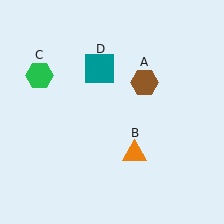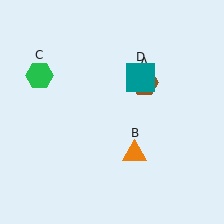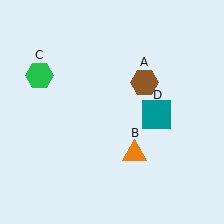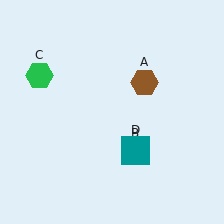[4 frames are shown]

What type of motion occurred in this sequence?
The teal square (object D) rotated clockwise around the center of the scene.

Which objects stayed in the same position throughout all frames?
Brown hexagon (object A) and orange triangle (object B) and green hexagon (object C) remained stationary.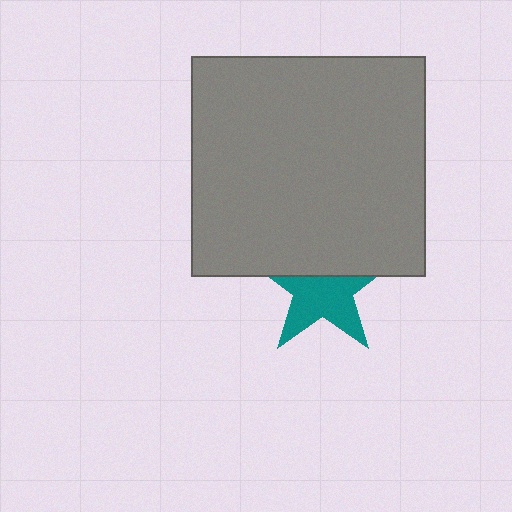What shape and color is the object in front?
The object in front is a gray rectangle.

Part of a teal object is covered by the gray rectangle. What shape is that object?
It is a star.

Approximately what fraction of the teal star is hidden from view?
Roughly 42% of the teal star is hidden behind the gray rectangle.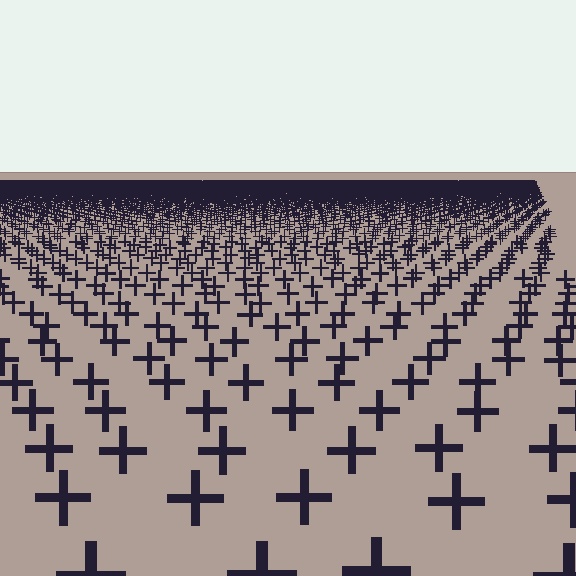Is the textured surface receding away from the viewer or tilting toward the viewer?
The surface is receding away from the viewer. Texture elements get smaller and denser toward the top.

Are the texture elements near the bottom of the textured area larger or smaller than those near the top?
Larger. Near the bottom, elements are closer to the viewer and appear at a bigger on-screen size.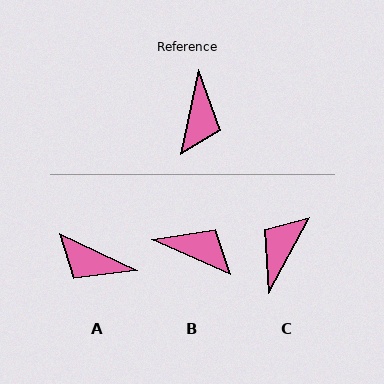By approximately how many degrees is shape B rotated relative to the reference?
Approximately 78 degrees counter-clockwise.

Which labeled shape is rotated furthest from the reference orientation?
C, about 163 degrees away.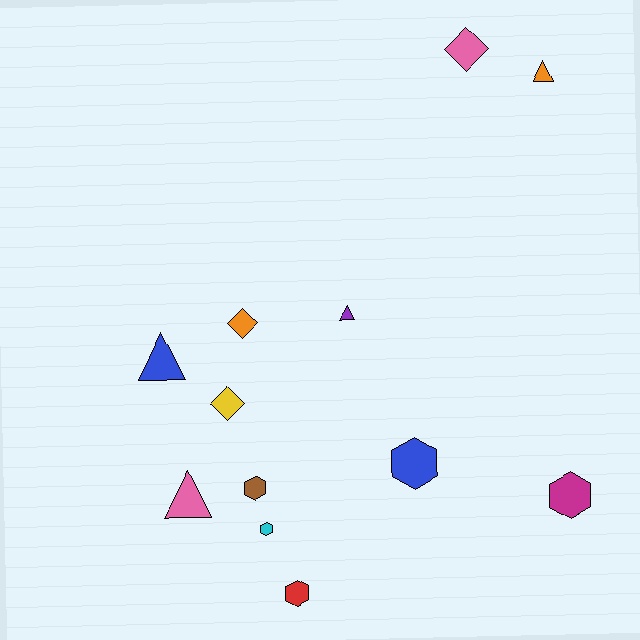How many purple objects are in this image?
There is 1 purple object.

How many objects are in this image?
There are 12 objects.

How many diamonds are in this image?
There are 3 diamonds.